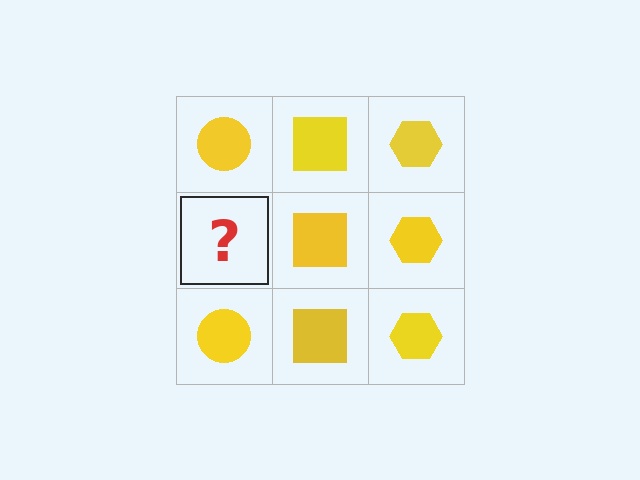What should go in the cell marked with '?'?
The missing cell should contain a yellow circle.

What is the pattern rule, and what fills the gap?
The rule is that each column has a consistent shape. The gap should be filled with a yellow circle.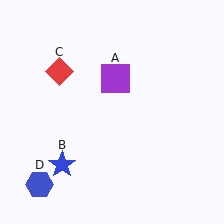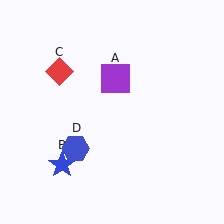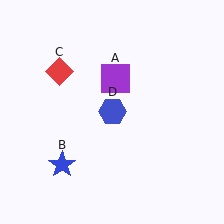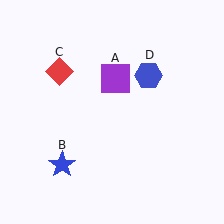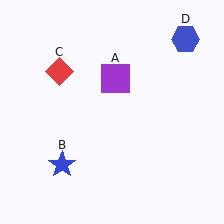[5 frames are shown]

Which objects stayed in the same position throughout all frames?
Purple square (object A) and blue star (object B) and red diamond (object C) remained stationary.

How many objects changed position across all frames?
1 object changed position: blue hexagon (object D).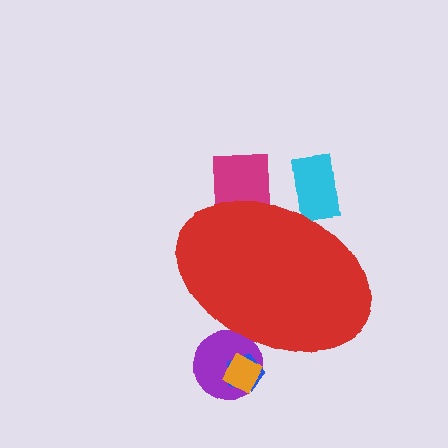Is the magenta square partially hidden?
Yes, the magenta square is partially hidden behind the red ellipse.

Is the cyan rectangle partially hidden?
Yes, the cyan rectangle is partially hidden behind the red ellipse.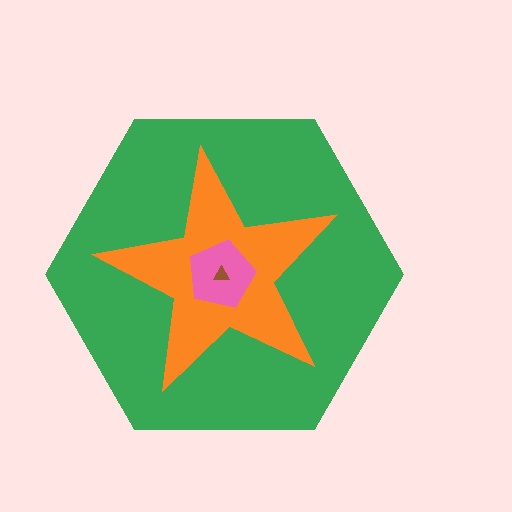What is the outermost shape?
The green hexagon.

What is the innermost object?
The brown triangle.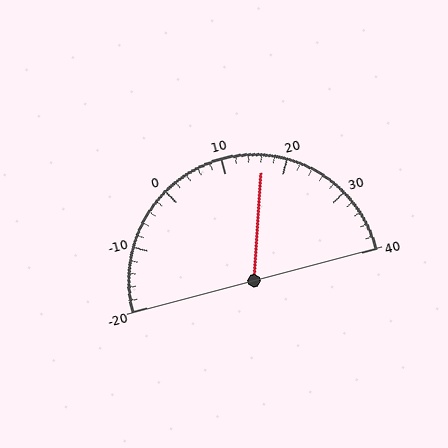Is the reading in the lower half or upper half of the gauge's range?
The reading is in the upper half of the range (-20 to 40).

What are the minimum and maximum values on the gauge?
The gauge ranges from -20 to 40.